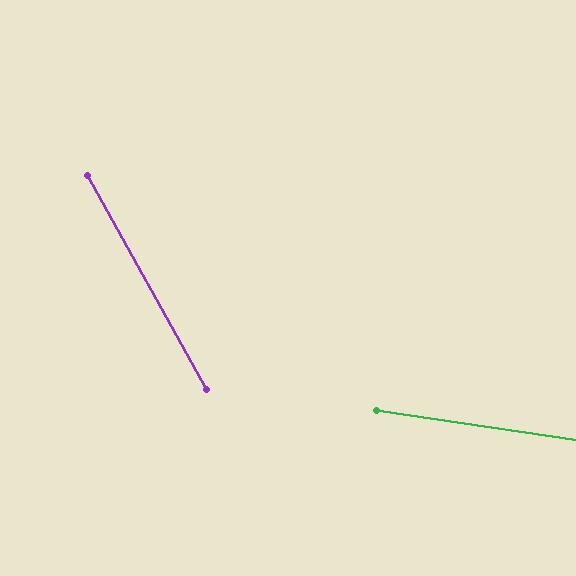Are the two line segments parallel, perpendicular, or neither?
Neither parallel nor perpendicular — they differ by about 53°.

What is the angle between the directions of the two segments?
Approximately 53 degrees.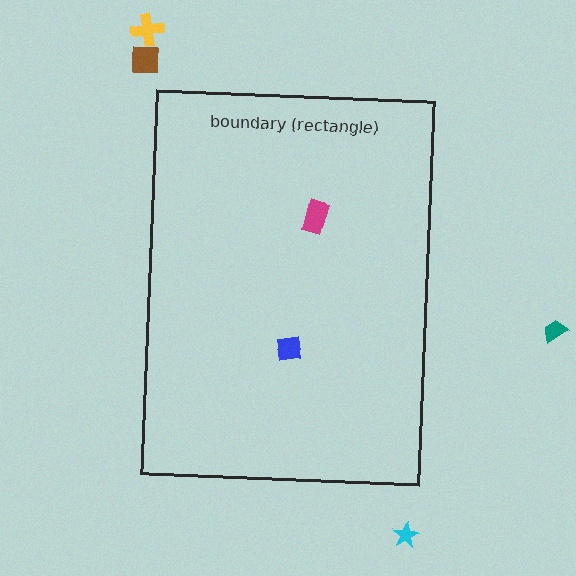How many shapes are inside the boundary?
2 inside, 4 outside.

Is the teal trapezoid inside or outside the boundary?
Outside.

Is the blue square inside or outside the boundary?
Inside.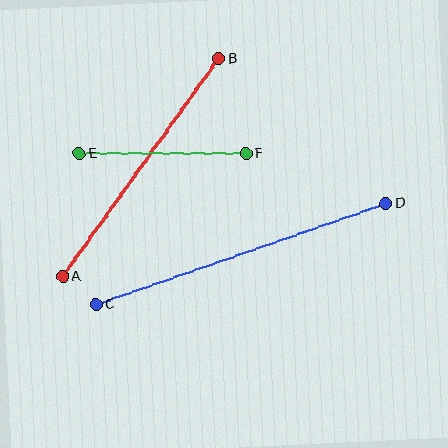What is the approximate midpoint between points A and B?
The midpoint is at approximately (141, 168) pixels.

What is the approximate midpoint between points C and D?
The midpoint is at approximately (241, 254) pixels.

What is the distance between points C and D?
The distance is approximately 307 pixels.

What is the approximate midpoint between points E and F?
The midpoint is at approximately (163, 154) pixels.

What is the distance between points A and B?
The distance is approximately 268 pixels.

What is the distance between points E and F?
The distance is approximately 167 pixels.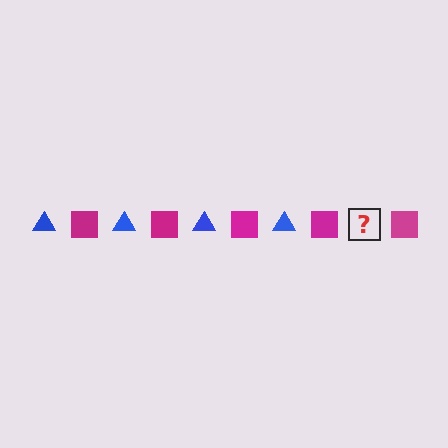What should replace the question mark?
The question mark should be replaced with a blue triangle.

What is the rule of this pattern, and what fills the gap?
The rule is that the pattern alternates between blue triangle and magenta square. The gap should be filled with a blue triangle.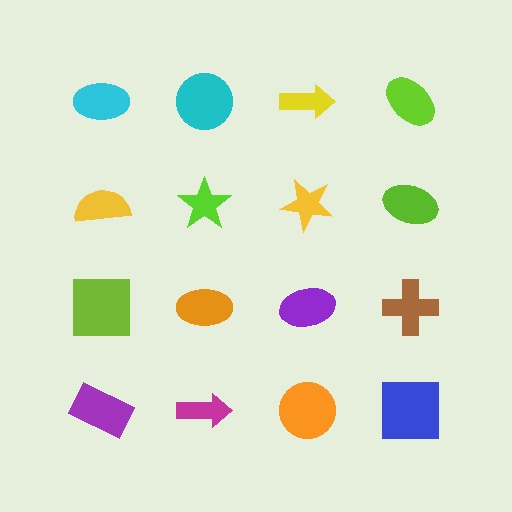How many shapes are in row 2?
4 shapes.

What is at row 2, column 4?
A lime ellipse.